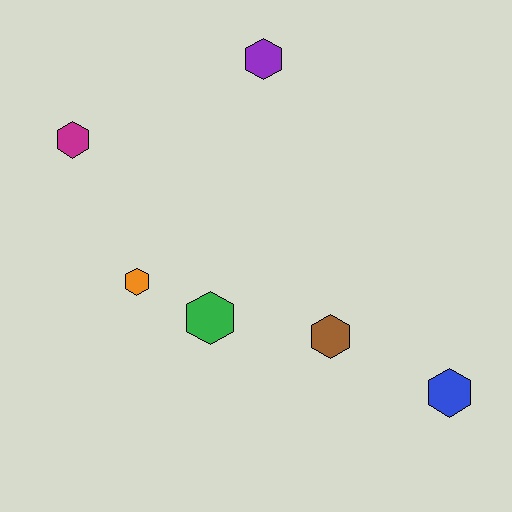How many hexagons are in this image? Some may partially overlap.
There are 6 hexagons.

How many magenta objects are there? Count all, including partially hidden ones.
There is 1 magenta object.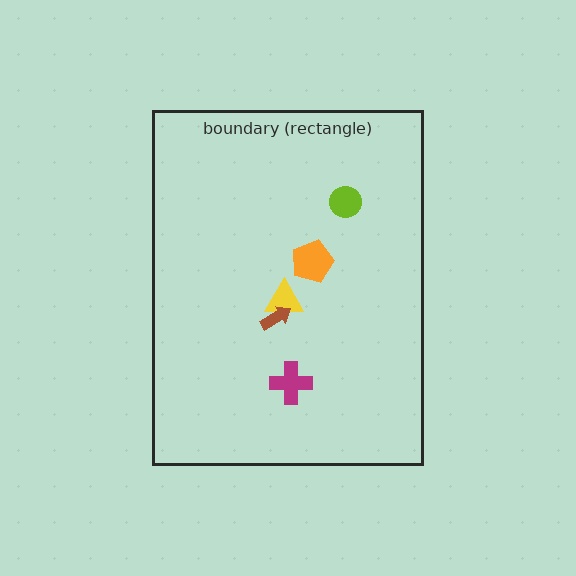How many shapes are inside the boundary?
5 inside, 0 outside.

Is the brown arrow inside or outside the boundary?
Inside.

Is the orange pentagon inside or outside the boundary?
Inside.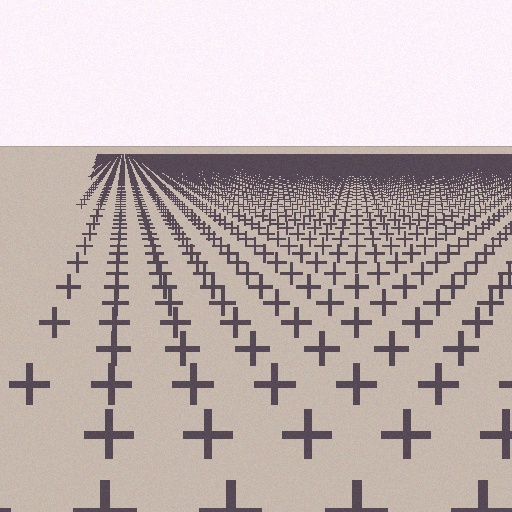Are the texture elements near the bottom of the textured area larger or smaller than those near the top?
Larger. Near the bottom, elements are closer to the viewer and appear at a bigger on-screen size.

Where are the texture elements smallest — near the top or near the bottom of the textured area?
Near the top.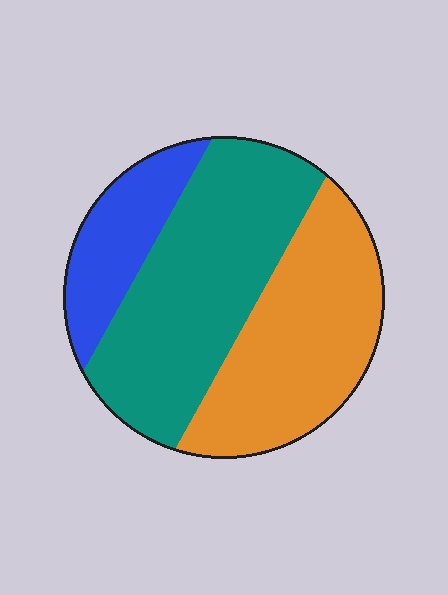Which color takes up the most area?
Teal, at roughly 45%.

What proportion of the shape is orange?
Orange takes up about three eighths (3/8) of the shape.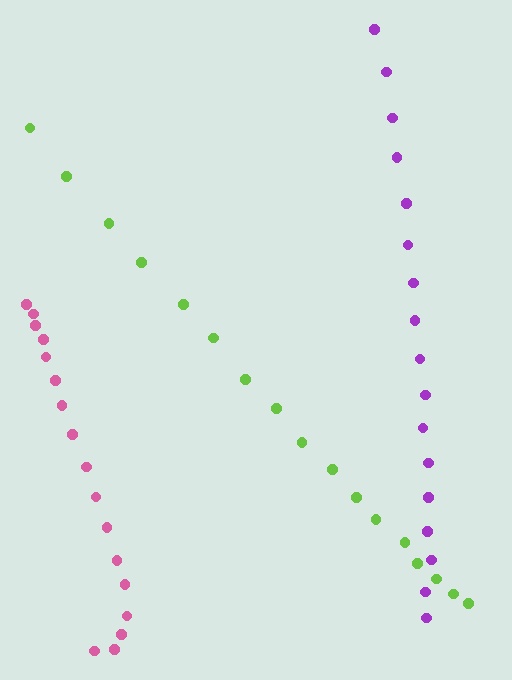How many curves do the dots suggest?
There are 3 distinct paths.